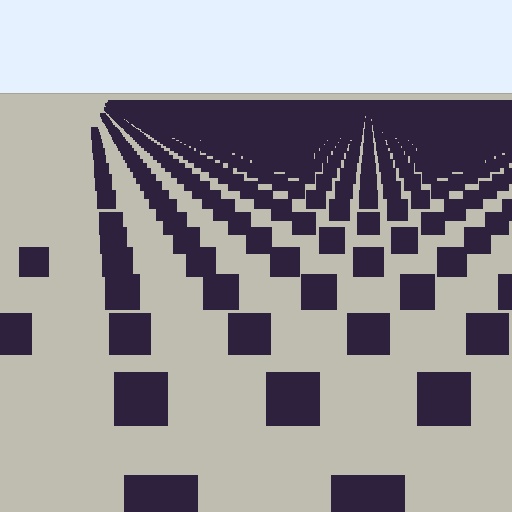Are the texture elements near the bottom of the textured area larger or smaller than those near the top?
Larger. Near the bottom, elements are closer to the viewer and appear at a bigger on-screen size.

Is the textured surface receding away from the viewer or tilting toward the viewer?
The surface is receding away from the viewer. Texture elements get smaller and denser toward the top.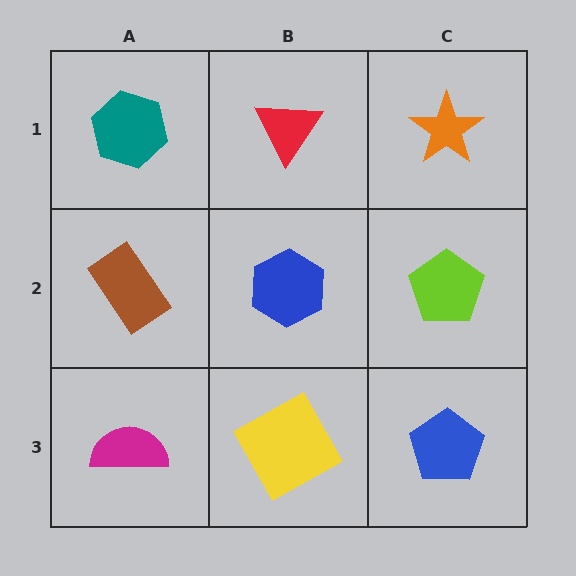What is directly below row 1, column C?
A lime pentagon.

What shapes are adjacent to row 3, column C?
A lime pentagon (row 2, column C), a yellow square (row 3, column B).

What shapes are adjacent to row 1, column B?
A blue hexagon (row 2, column B), a teal hexagon (row 1, column A), an orange star (row 1, column C).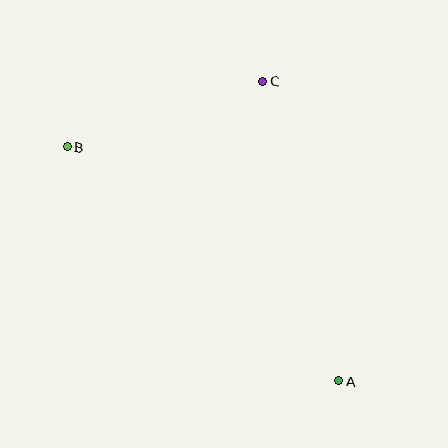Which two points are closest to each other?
Points B and C are closest to each other.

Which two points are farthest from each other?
Points A and B are farthest from each other.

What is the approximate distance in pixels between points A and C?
The distance between A and C is approximately 309 pixels.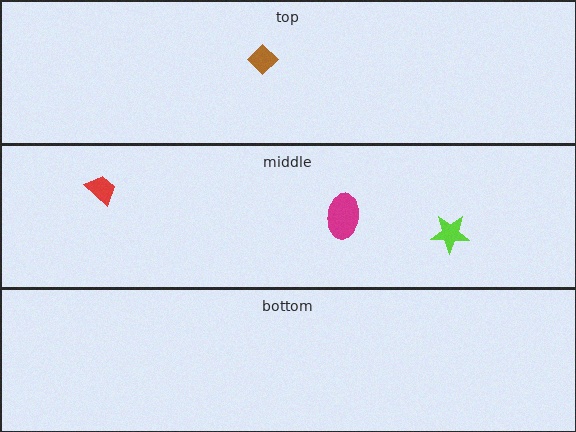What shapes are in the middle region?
The red trapezoid, the magenta ellipse, the lime star.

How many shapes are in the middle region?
3.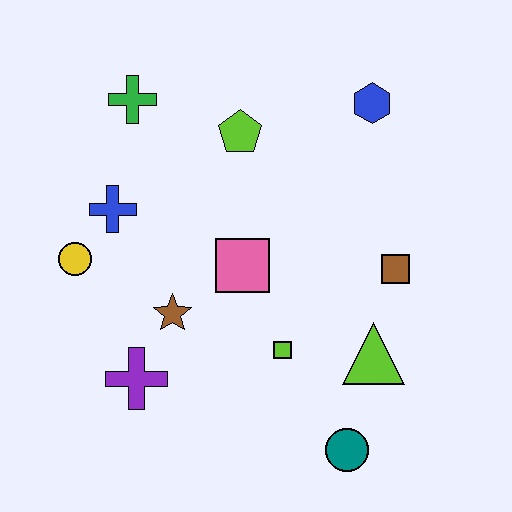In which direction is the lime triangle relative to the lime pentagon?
The lime triangle is below the lime pentagon.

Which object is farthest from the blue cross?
The teal circle is farthest from the blue cross.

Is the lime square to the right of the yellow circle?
Yes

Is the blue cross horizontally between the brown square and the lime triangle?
No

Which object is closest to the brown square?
The lime triangle is closest to the brown square.